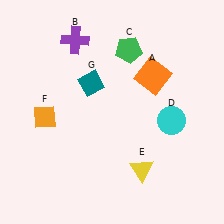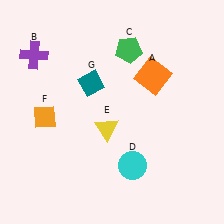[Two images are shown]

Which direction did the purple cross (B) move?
The purple cross (B) moved left.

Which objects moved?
The objects that moved are: the purple cross (B), the cyan circle (D), the yellow triangle (E).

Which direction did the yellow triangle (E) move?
The yellow triangle (E) moved up.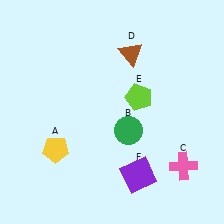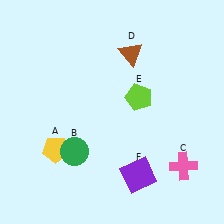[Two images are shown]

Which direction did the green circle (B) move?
The green circle (B) moved left.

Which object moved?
The green circle (B) moved left.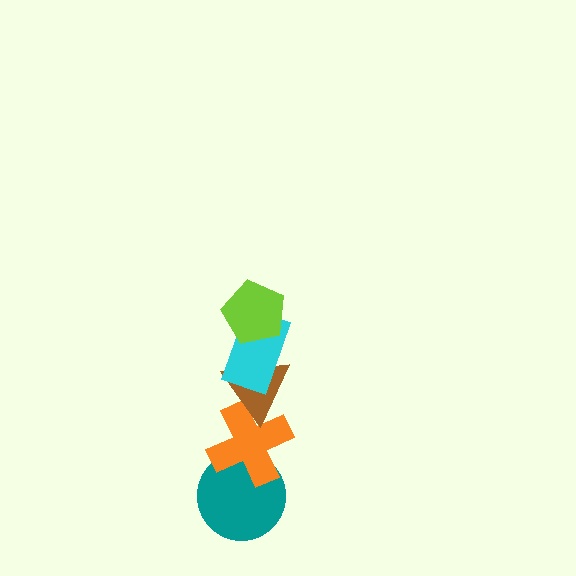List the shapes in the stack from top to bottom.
From top to bottom: the lime pentagon, the cyan rectangle, the brown triangle, the orange cross, the teal circle.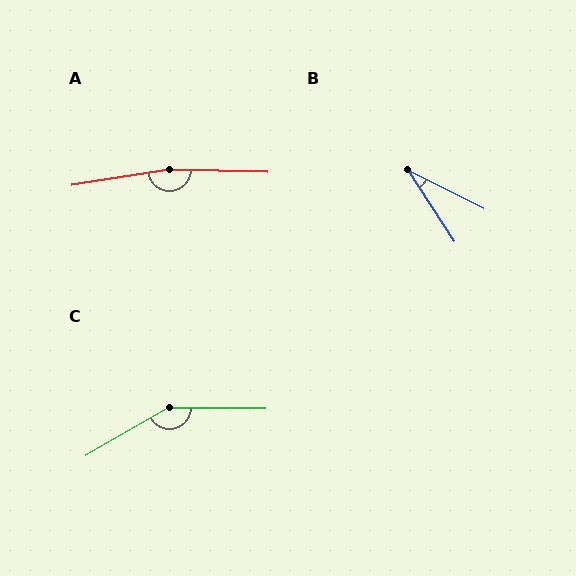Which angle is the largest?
A, at approximately 169 degrees.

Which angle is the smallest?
B, at approximately 30 degrees.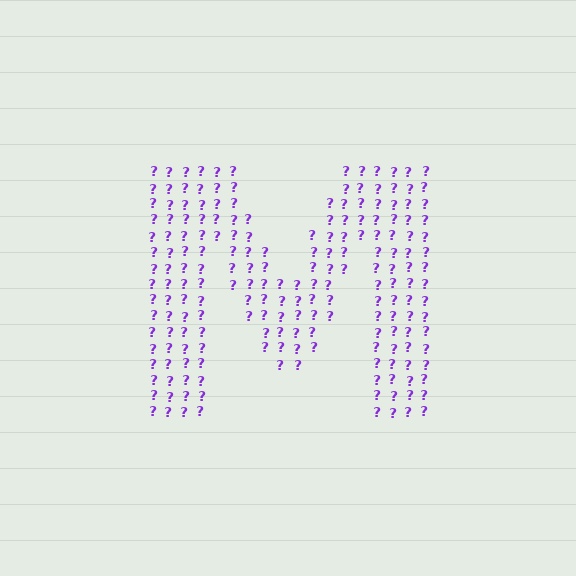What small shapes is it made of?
It is made of small question marks.